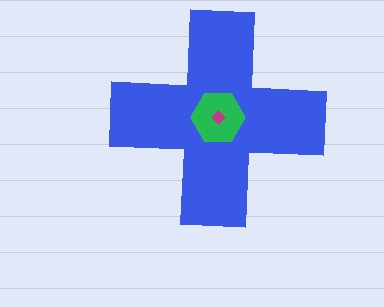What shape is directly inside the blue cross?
The green hexagon.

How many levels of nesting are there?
3.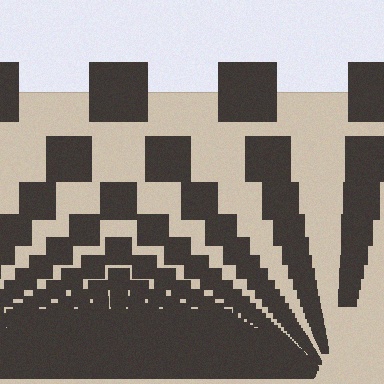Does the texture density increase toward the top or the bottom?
Density increases toward the bottom.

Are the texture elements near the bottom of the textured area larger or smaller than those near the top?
Smaller. The gradient is inverted — elements near the bottom are smaller and denser.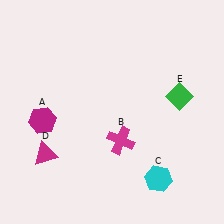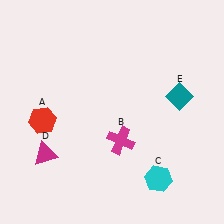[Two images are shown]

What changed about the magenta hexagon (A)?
In Image 1, A is magenta. In Image 2, it changed to red.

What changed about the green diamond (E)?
In Image 1, E is green. In Image 2, it changed to teal.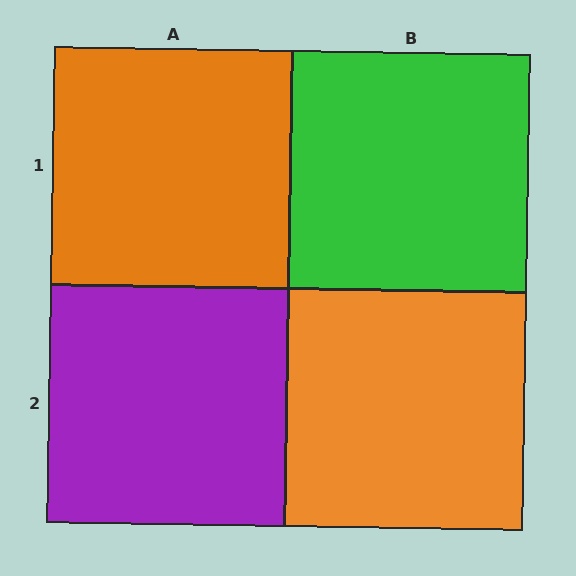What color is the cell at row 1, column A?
Orange.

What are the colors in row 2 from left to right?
Purple, orange.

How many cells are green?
1 cell is green.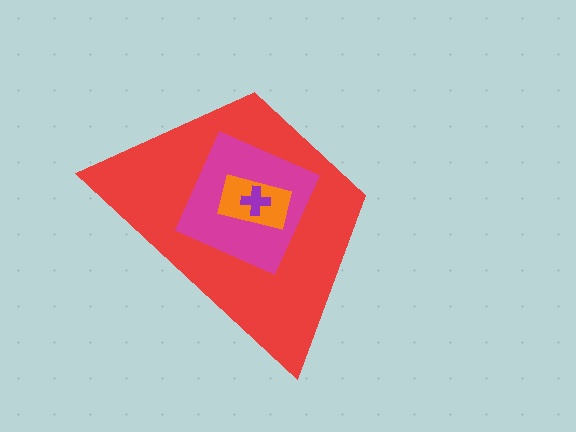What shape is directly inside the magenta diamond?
The orange rectangle.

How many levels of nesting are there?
4.